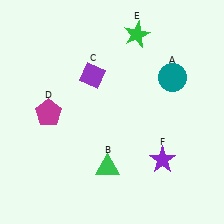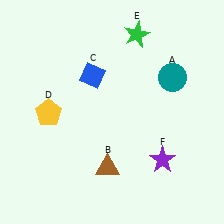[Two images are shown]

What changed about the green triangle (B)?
In Image 1, B is green. In Image 2, it changed to brown.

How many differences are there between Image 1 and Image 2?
There are 3 differences between the two images.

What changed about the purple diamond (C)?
In Image 1, C is purple. In Image 2, it changed to blue.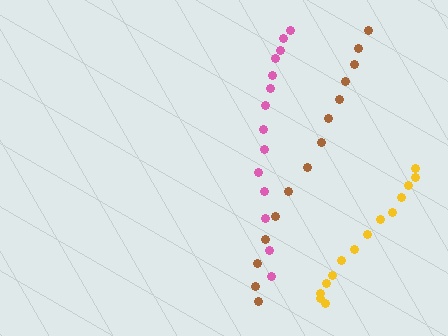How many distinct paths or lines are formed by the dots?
There are 3 distinct paths.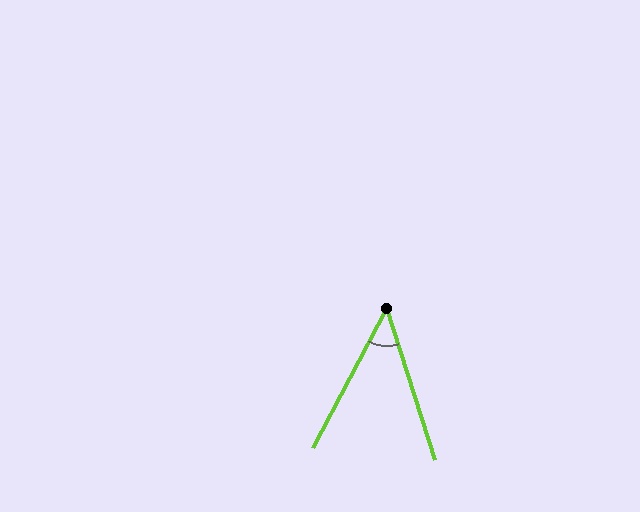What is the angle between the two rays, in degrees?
Approximately 46 degrees.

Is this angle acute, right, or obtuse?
It is acute.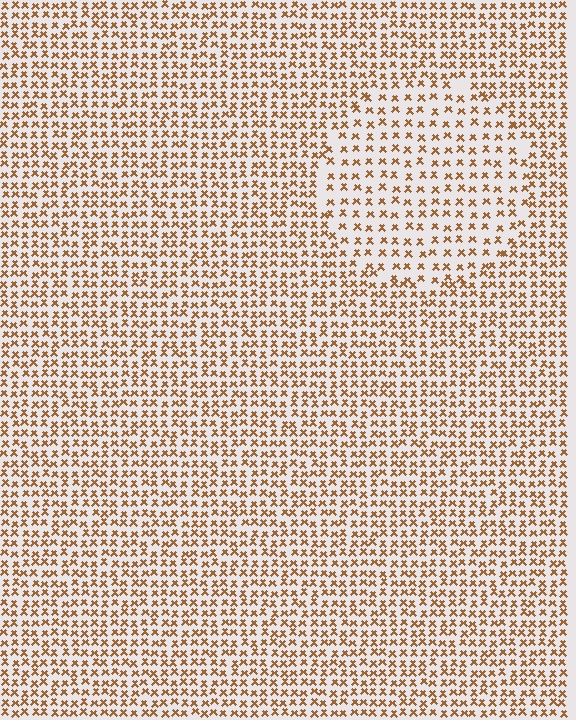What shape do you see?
I see a circle.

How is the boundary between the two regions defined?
The boundary is defined by a change in element density (approximately 1.7x ratio). All elements are the same color, size, and shape.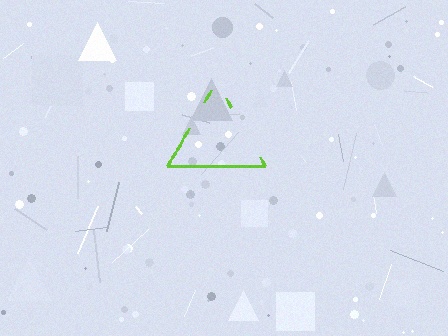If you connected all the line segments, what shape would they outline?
They would outline a triangle.